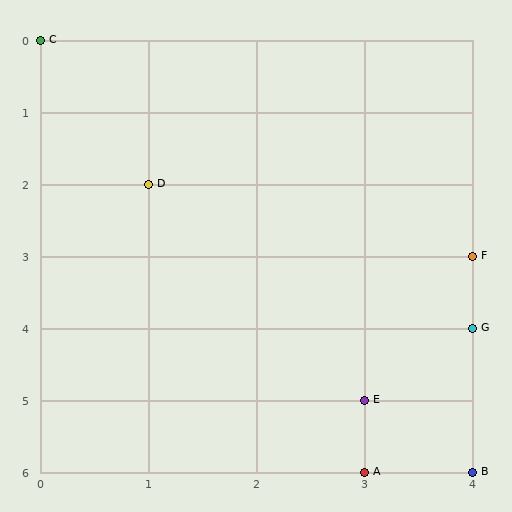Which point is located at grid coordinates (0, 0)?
Point C is at (0, 0).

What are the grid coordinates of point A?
Point A is at grid coordinates (3, 6).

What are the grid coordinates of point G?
Point G is at grid coordinates (4, 4).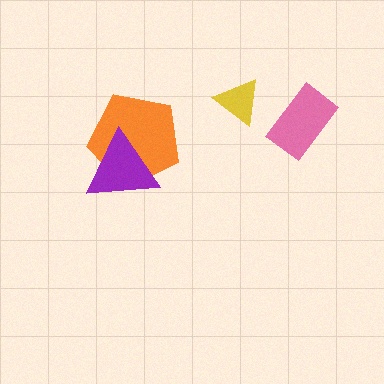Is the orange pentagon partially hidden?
Yes, it is partially covered by another shape.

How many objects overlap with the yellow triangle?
0 objects overlap with the yellow triangle.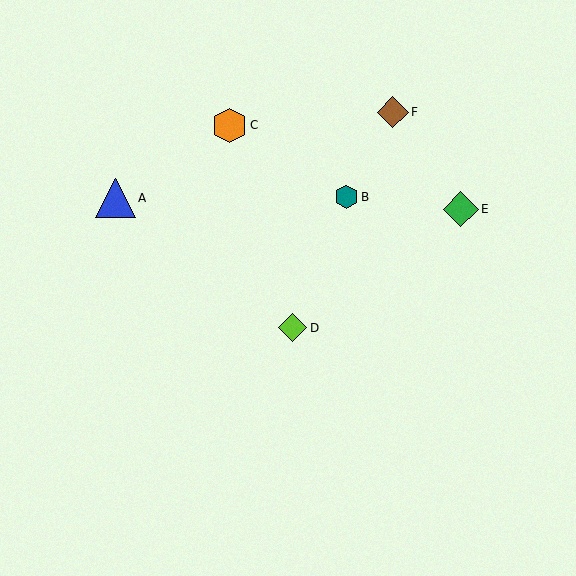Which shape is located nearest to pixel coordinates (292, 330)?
The lime diamond (labeled D) at (293, 328) is nearest to that location.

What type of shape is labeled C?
Shape C is an orange hexagon.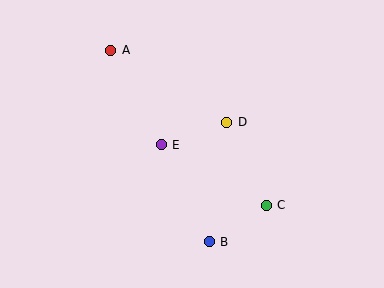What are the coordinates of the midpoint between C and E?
The midpoint between C and E is at (214, 175).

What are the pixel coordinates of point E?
Point E is at (161, 145).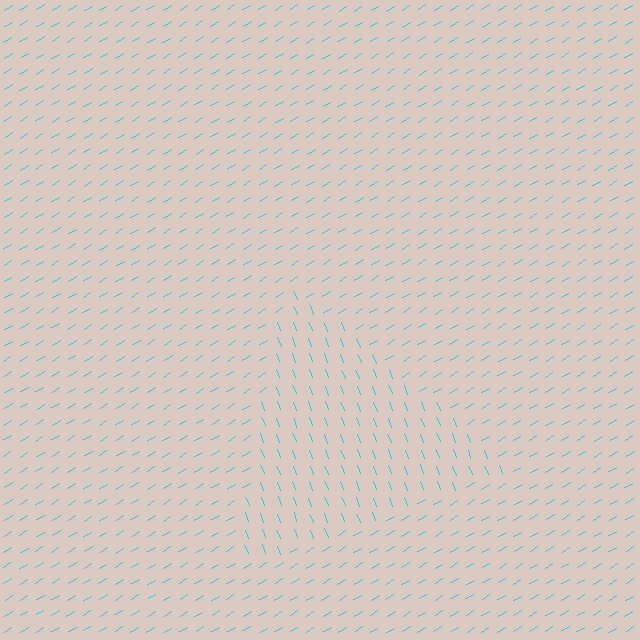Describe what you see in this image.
The image is filled with small cyan line segments. A triangle region in the image has lines oriented differently from the surrounding lines, creating a visible texture boundary.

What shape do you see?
I see a triangle.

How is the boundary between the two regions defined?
The boundary is defined purely by a change in line orientation (approximately 80 degrees difference). All lines are the same color and thickness.